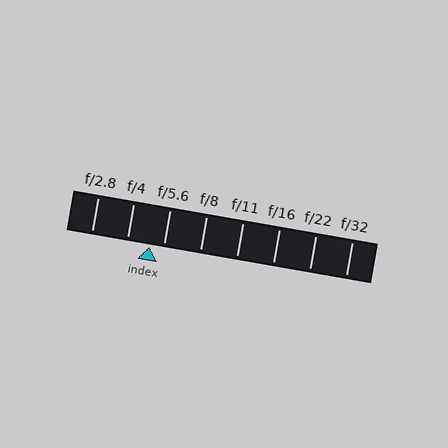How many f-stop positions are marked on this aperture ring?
There are 8 f-stop positions marked.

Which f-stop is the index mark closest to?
The index mark is closest to f/5.6.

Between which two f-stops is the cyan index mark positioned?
The index mark is between f/4 and f/5.6.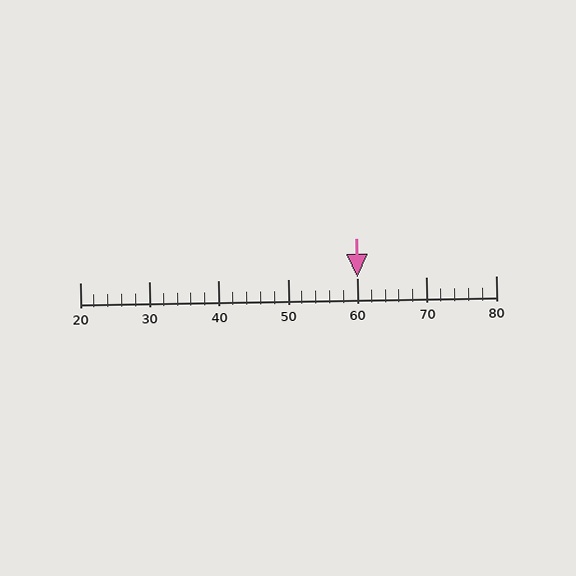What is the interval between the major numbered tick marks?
The major tick marks are spaced 10 units apart.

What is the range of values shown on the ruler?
The ruler shows values from 20 to 80.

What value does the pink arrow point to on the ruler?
The pink arrow points to approximately 60.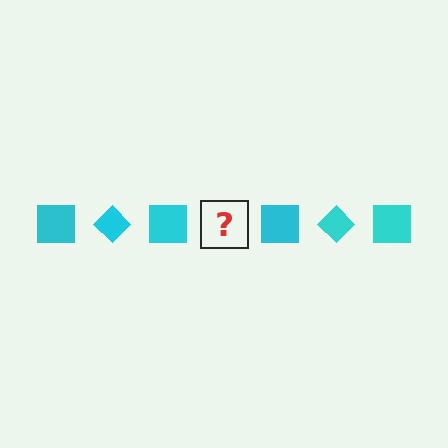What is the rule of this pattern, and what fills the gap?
The rule is that the pattern cycles through square, diamond shapes in cyan. The gap should be filled with a cyan diamond.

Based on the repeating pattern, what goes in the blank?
The blank should be a cyan diamond.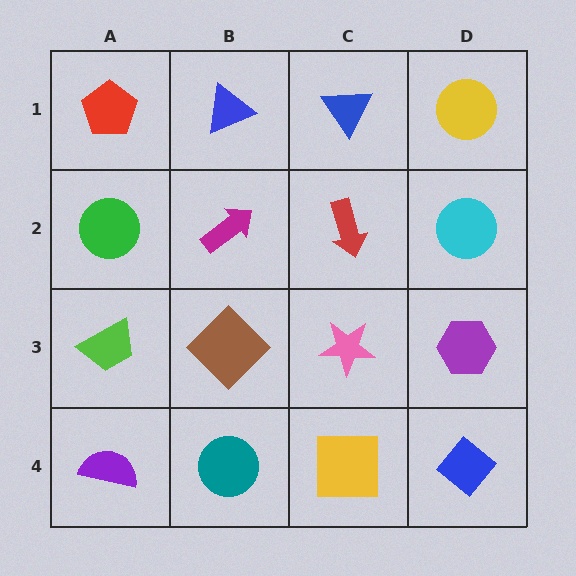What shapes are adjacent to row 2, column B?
A blue triangle (row 1, column B), a brown diamond (row 3, column B), a green circle (row 2, column A), a red arrow (row 2, column C).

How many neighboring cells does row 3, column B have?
4.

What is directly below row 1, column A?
A green circle.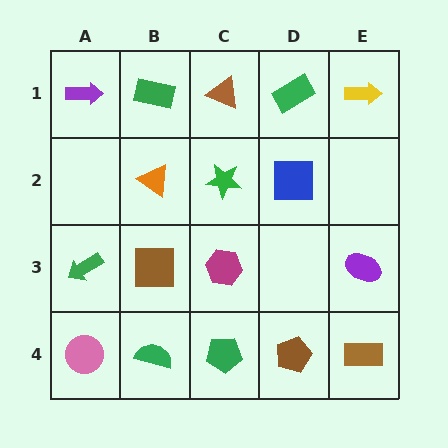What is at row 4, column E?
A brown rectangle.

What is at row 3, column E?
A purple ellipse.